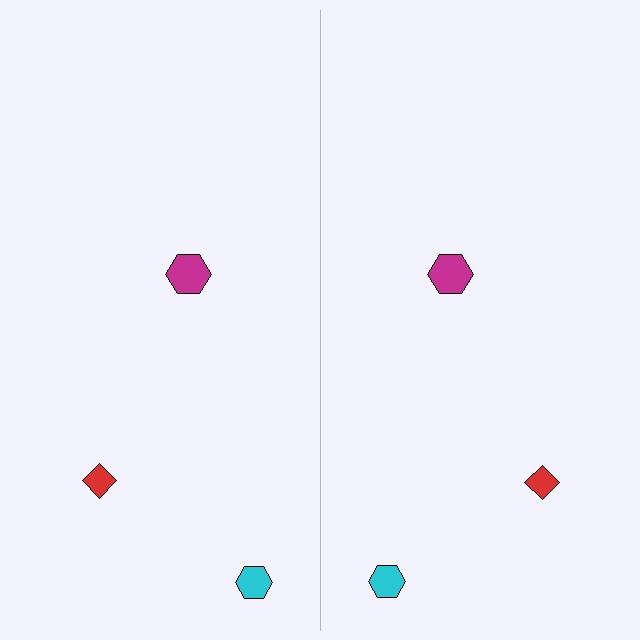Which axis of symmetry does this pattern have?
The pattern has a vertical axis of symmetry running through the center of the image.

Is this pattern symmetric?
Yes, this pattern has bilateral (reflection) symmetry.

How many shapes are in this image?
There are 6 shapes in this image.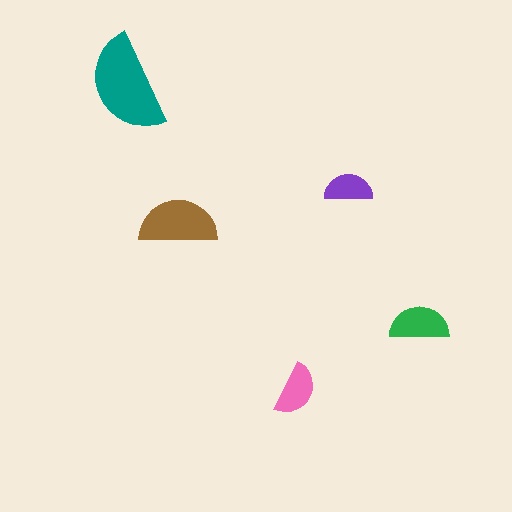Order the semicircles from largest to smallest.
the teal one, the brown one, the green one, the pink one, the purple one.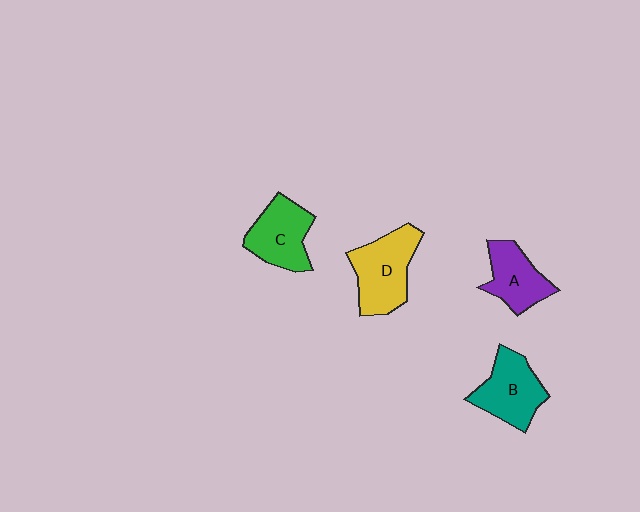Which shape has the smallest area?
Shape A (purple).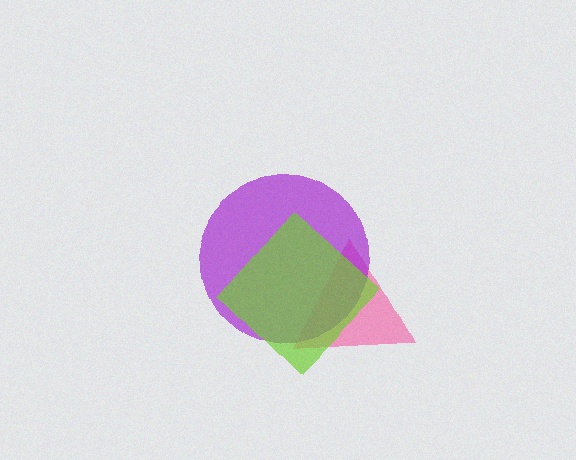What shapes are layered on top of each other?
The layered shapes are: a pink triangle, a purple circle, a lime diamond.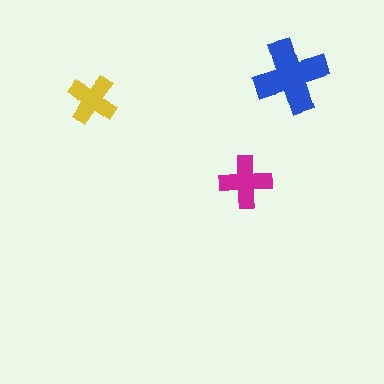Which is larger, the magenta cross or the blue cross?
The blue one.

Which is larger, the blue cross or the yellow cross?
The blue one.